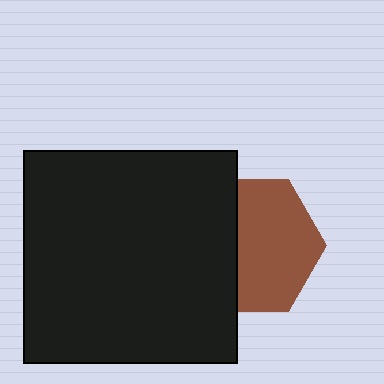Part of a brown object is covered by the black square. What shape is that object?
It is a hexagon.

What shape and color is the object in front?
The object in front is a black square.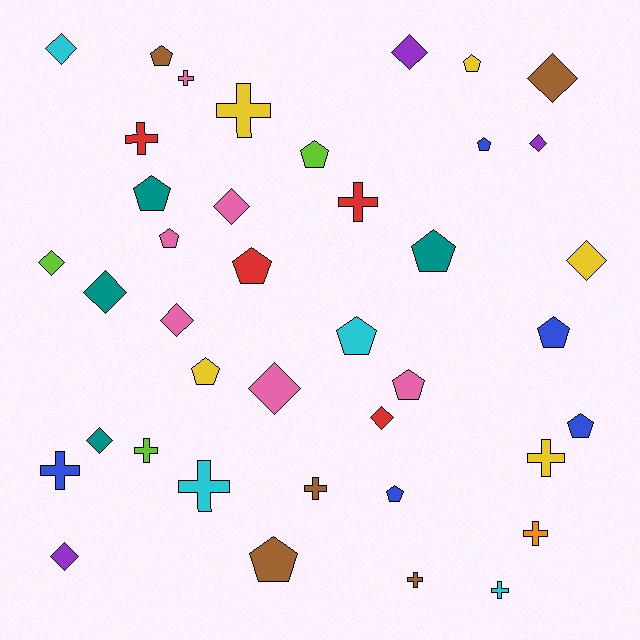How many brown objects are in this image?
There are 5 brown objects.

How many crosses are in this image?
There are 12 crosses.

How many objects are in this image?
There are 40 objects.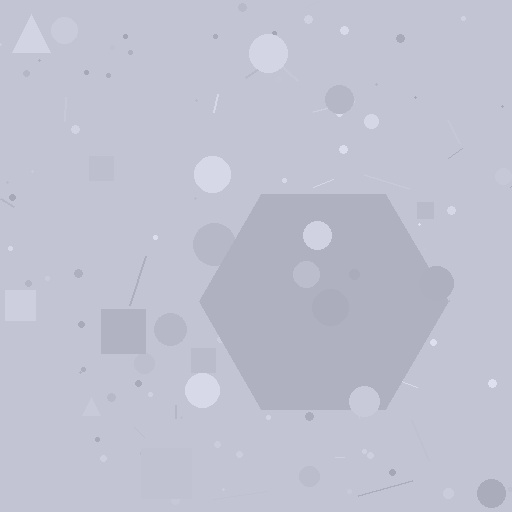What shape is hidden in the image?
A hexagon is hidden in the image.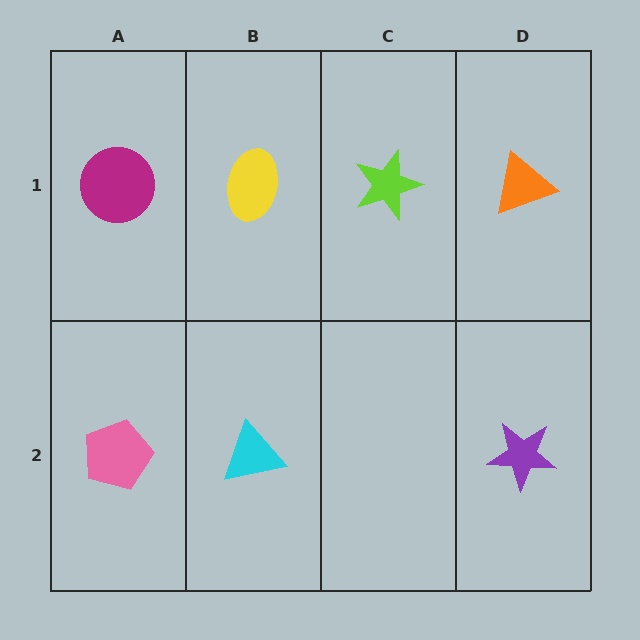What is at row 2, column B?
A cyan triangle.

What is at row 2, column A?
A pink pentagon.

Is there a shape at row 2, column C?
No, that cell is empty.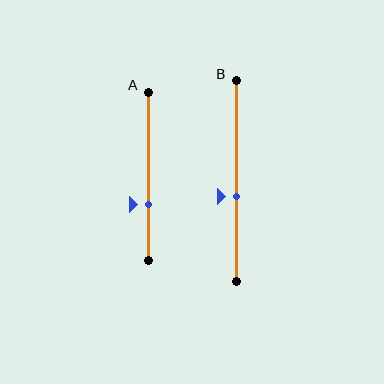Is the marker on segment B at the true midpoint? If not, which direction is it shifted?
No, the marker on segment B is shifted downward by about 8% of the segment length.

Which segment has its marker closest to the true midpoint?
Segment B has its marker closest to the true midpoint.